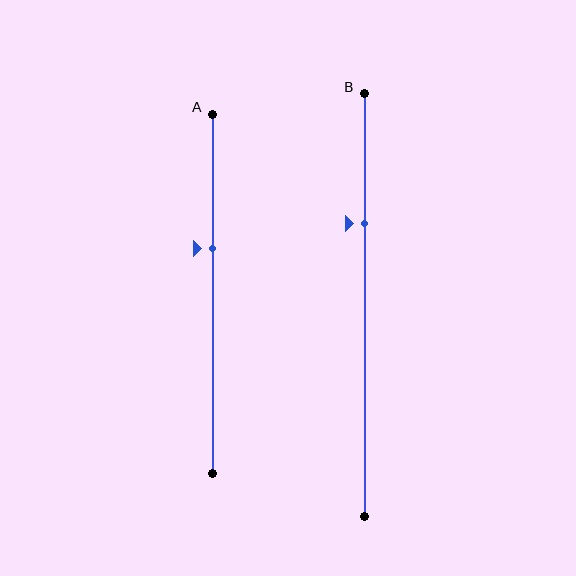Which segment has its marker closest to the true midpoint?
Segment A has its marker closest to the true midpoint.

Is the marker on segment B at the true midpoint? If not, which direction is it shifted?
No, the marker on segment B is shifted upward by about 19% of the segment length.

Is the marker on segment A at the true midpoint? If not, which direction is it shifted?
No, the marker on segment A is shifted upward by about 13% of the segment length.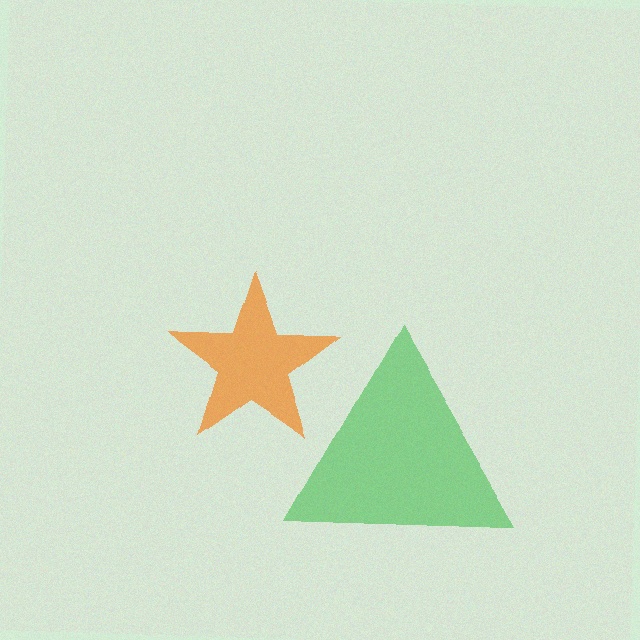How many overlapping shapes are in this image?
There are 2 overlapping shapes in the image.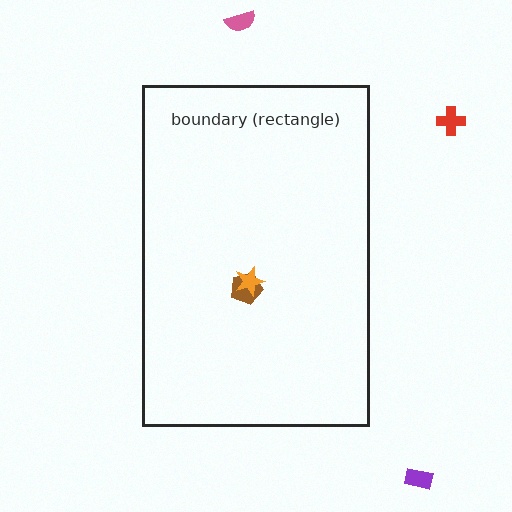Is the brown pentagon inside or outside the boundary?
Inside.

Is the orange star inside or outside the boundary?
Inside.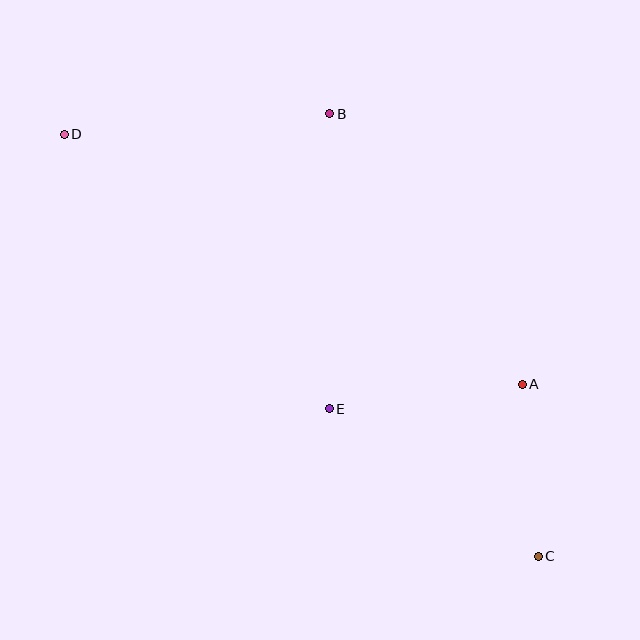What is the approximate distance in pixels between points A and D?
The distance between A and D is approximately 522 pixels.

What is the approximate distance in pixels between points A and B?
The distance between A and B is approximately 332 pixels.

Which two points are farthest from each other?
Points C and D are farthest from each other.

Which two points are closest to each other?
Points A and C are closest to each other.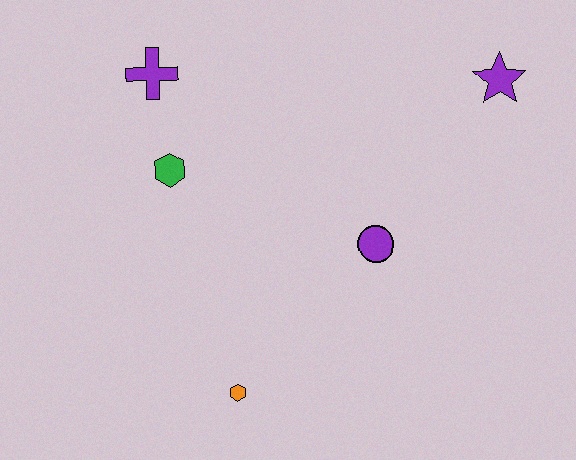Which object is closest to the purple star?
The purple circle is closest to the purple star.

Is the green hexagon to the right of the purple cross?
Yes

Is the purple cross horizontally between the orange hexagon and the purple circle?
No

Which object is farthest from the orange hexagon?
The purple star is farthest from the orange hexagon.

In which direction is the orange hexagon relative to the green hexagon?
The orange hexagon is below the green hexagon.